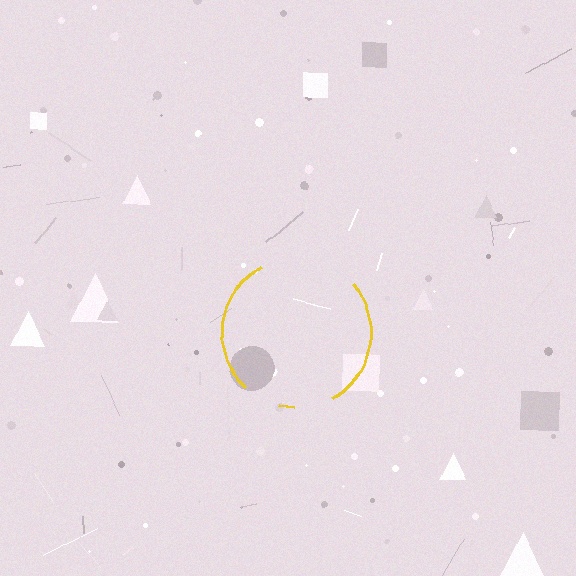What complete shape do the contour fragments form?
The contour fragments form a circle.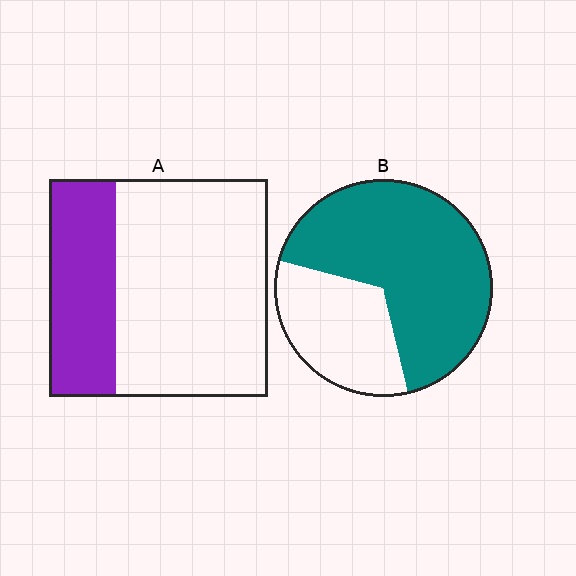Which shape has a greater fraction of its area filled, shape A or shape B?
Shape B.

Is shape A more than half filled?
No.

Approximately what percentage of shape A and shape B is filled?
A is approximately 30% and B is approximately 65%.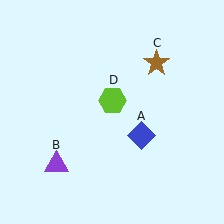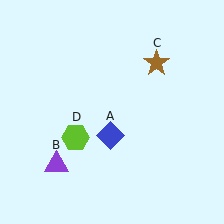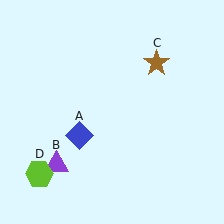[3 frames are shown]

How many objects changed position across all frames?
2 objects changed position: blue diamond (object A), lime hexagon (object D).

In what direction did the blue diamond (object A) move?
The blue diamond (object A) moved left.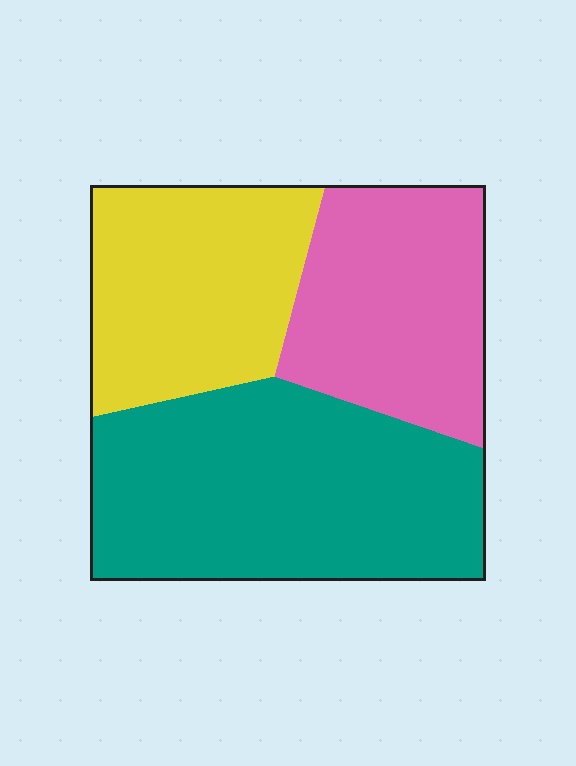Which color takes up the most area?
Teal, at roughly 45%.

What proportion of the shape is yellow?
Yellow takes up about one quarter (1/4) of the shape.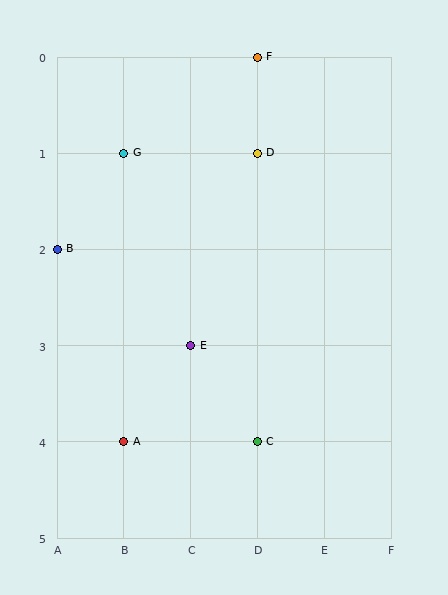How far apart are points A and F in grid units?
Points A and F are 2 columns and 4 rows apart (about 4.5 grid units diagonally).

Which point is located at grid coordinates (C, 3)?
Point E is at (C, 3).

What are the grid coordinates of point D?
Point D is at grid coordinates (D, 1).